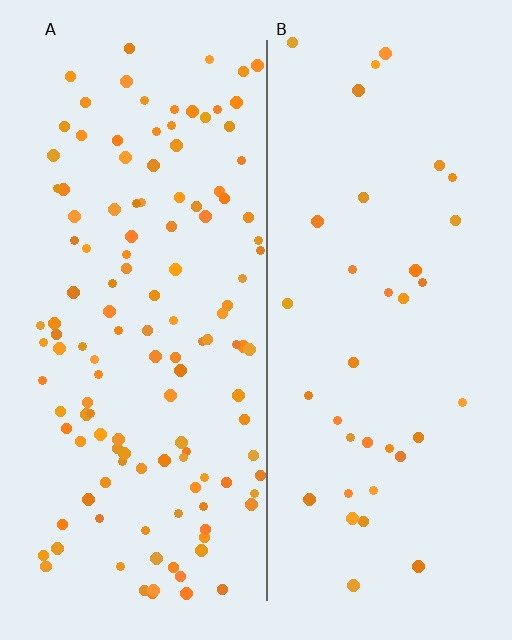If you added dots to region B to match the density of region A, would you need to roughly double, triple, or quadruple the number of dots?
Approximately quadruple.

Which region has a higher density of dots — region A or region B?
A (the left).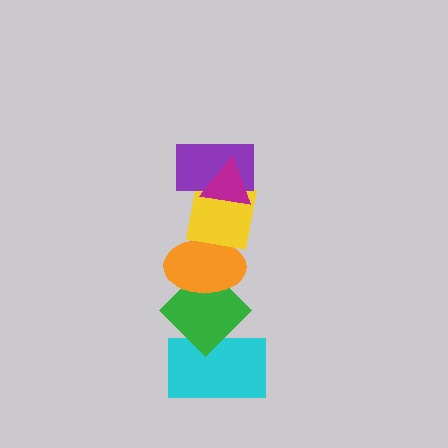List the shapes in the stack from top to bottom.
From top to bottom: the magenta triangle, the purple rectangle, the yellow square, the orange ellipse, the green diamond, the cyan rectangle.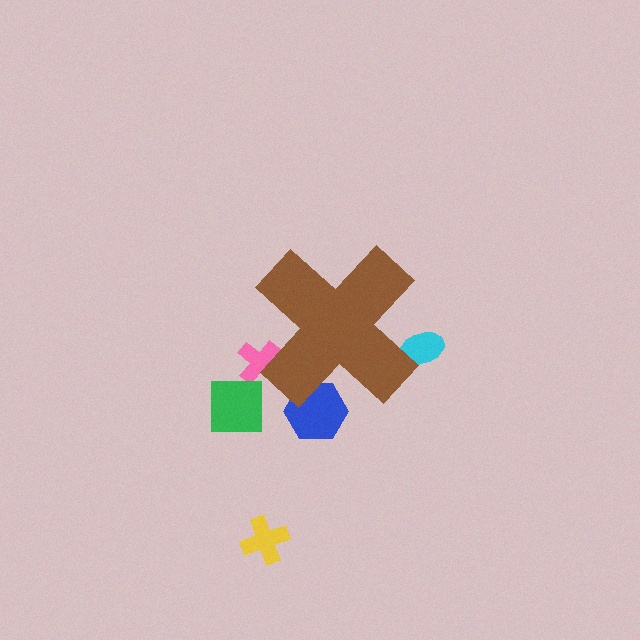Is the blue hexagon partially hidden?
Yes, the blue hexagon is partially hidden behind the brown cross.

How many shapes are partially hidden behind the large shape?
3 shapes are partially hidden.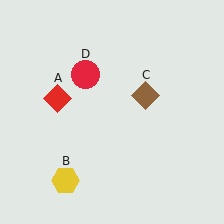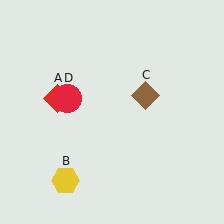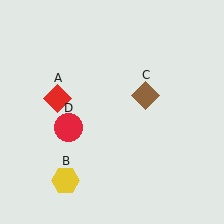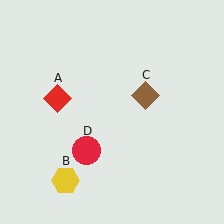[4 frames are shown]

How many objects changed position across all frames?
1 object changed position: red circle (object D).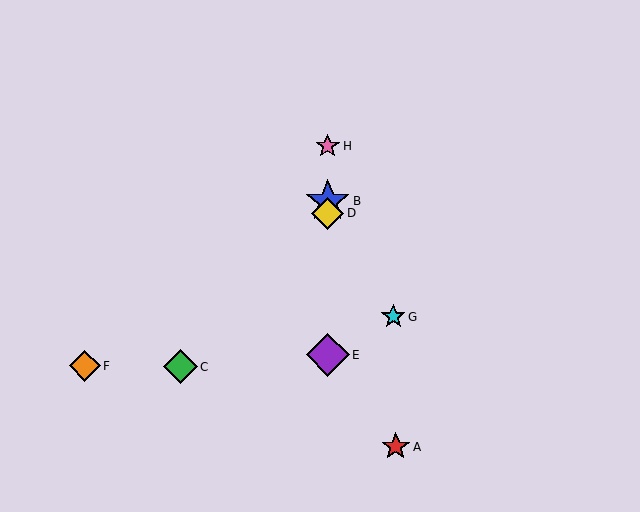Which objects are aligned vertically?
Objects B, D, E, H are aligned vertically.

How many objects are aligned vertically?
4 objects (B, D, E, H) are aligned vertically.